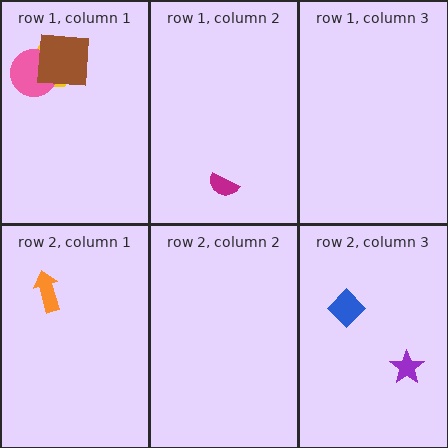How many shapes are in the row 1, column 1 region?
3.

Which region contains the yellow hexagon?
The row 1, column 1 region.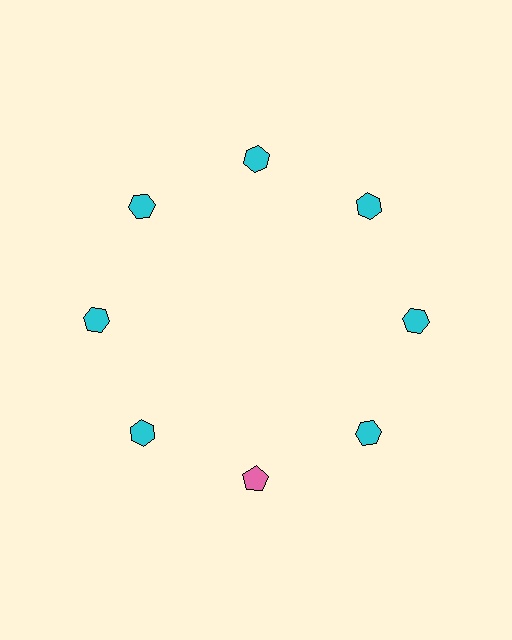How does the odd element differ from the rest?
It differs in both color (pink instead of cyan) and shape (pentagon instead of hexagon).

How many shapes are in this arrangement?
There are 8 shapes arranged in a ring pattern.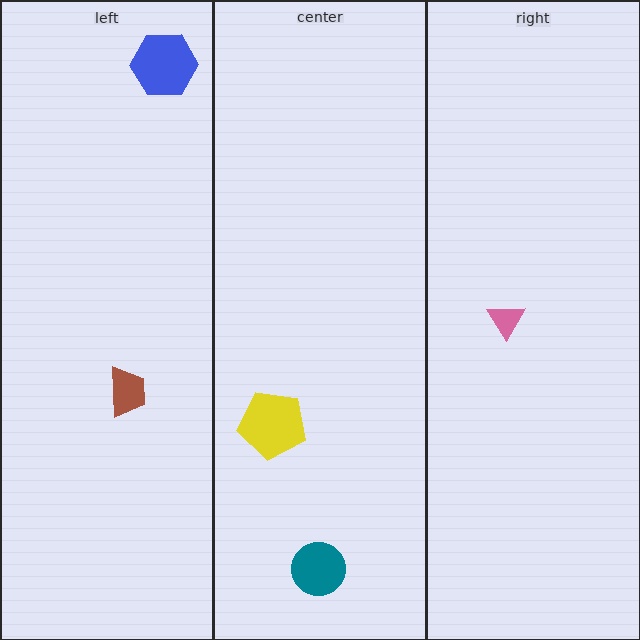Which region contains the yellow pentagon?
The center region.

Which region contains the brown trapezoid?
The left region.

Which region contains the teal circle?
The center region.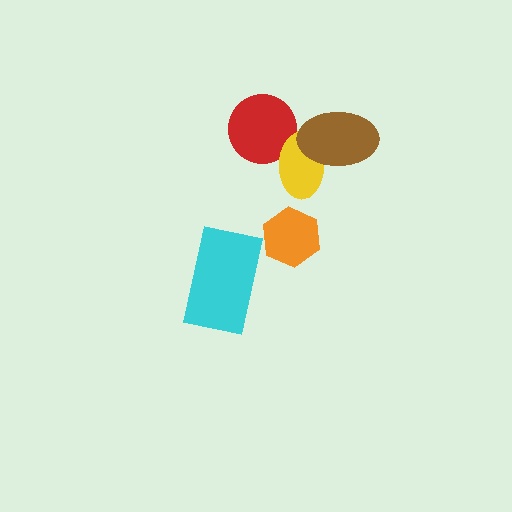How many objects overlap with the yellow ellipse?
2 objects overlap with the yellow ellipse.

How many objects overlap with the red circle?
1 object overlaps with the red circle.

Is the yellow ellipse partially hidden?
Yes, it is partially covered by another shape.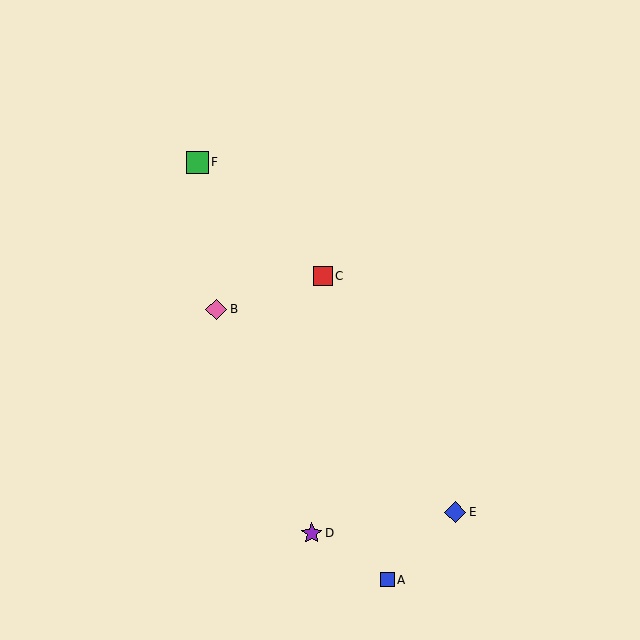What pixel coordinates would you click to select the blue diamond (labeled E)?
Click at (455, 512) to select the blue diamond E.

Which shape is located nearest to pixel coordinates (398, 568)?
The blue square (labeled A) at (387, 580) is nearest to that location.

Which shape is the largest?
The green square (labeled F) is the largest.